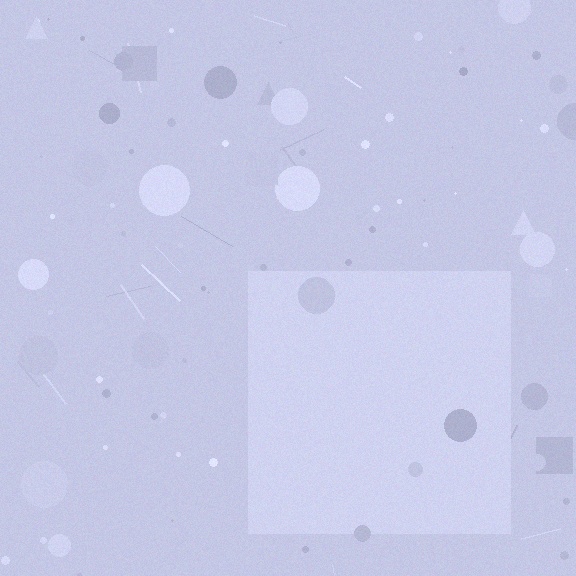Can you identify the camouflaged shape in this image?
The camouflaged shape is a square.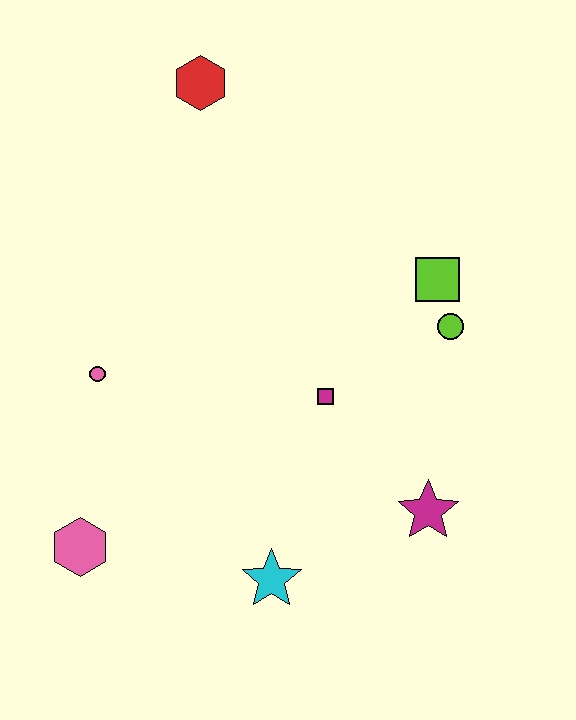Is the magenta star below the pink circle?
Yes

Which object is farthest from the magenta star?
The red hexagon is farthest from the magenta star.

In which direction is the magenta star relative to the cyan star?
The magenta star is to the right of the cyan star.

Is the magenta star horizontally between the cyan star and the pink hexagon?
No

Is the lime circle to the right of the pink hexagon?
Yes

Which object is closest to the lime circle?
The lime square is closest to the lime circle.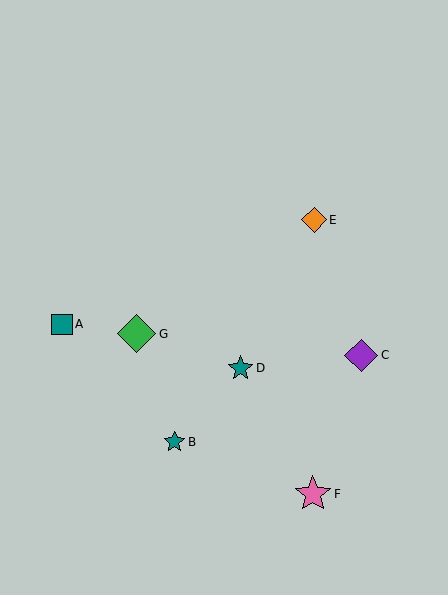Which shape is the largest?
The green diamond (labeled G) is the largest.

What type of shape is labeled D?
Shape D is a teal star.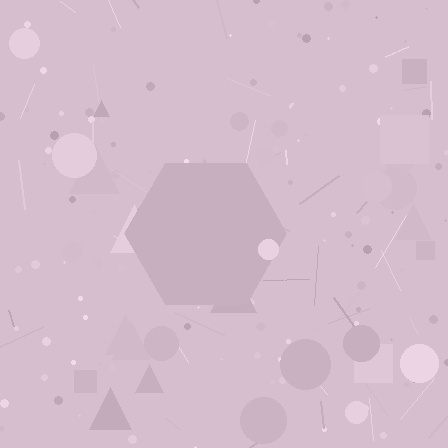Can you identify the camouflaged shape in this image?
The camouflaged shape is a hexagon.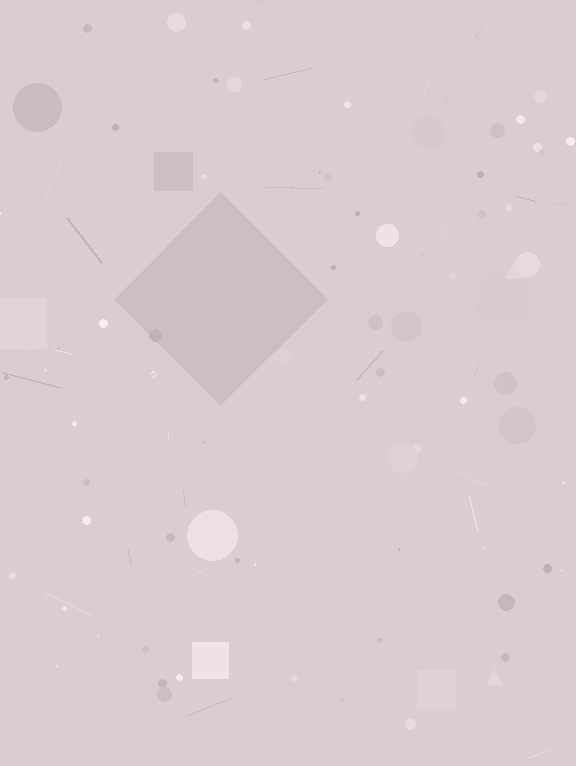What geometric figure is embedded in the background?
A diamond is embedded in the background.